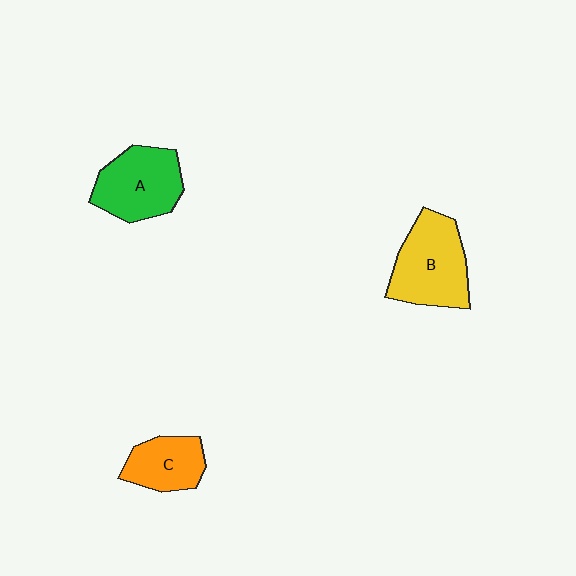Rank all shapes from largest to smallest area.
From largest to smallest: B (yellow), A (green), C (orange).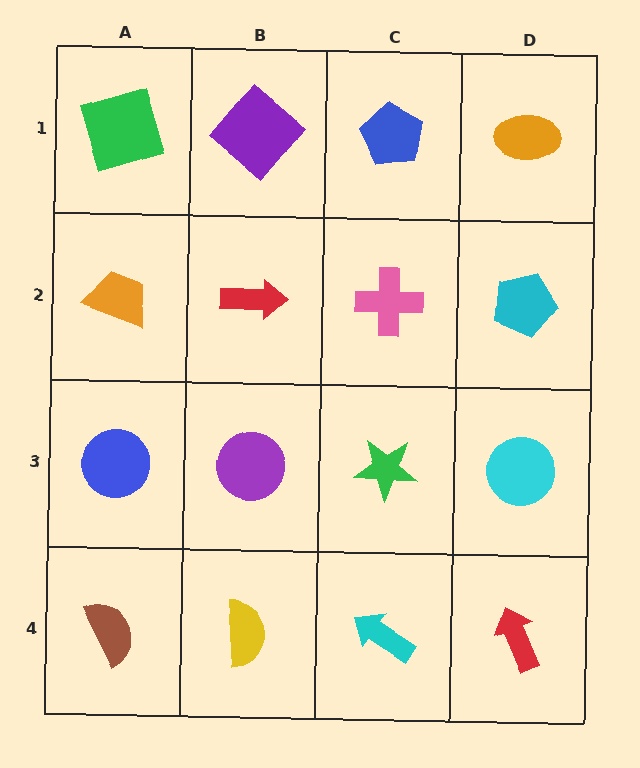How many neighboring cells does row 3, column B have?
4.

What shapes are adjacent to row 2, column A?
A green square (row 1, column A), a blue circle (row 3, column A), a red arrow (row 2, column B).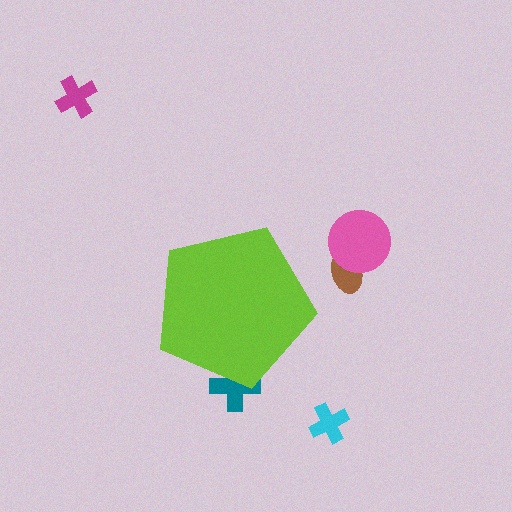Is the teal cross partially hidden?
Yes, the teal cross is partially hidden behind the lime pentagon.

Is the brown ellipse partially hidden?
No, the brown ellipse is fully visible.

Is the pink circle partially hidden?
No, the pink circle is fully visible.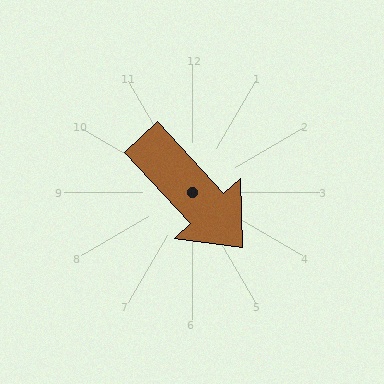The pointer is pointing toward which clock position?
Roughly 5 o'clock.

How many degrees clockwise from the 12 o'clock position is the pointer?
Approximately 137 degrees.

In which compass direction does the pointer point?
Southeast.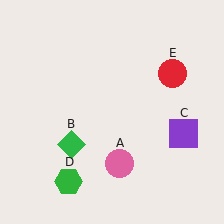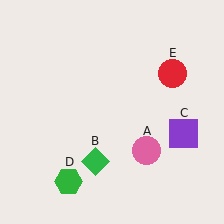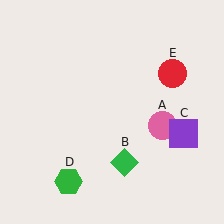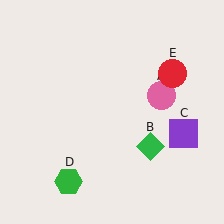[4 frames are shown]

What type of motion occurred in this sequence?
The pink circle (object A), green diamond (object B) rotated counterclockwise around the center of the scene.